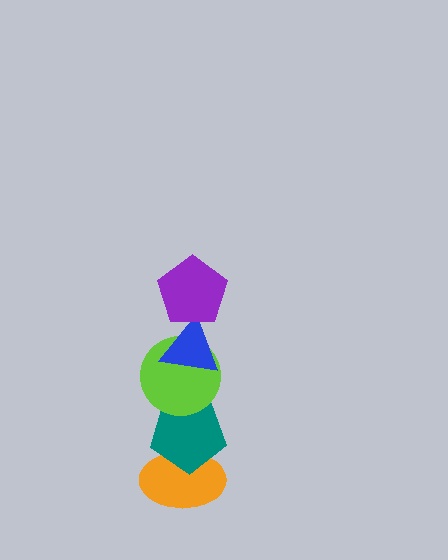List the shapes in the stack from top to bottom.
From top to bottom: the purple pentagon, the blue triangle, the lime circle, the teal pentagon, the orange ellipse.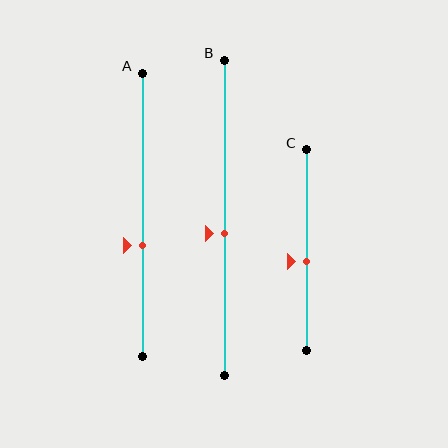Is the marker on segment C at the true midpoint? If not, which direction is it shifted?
No, the marker on segment C is shifted downward by about 6% of the segment length.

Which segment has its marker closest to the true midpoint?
Segment B has its marker closest to the true midpoint.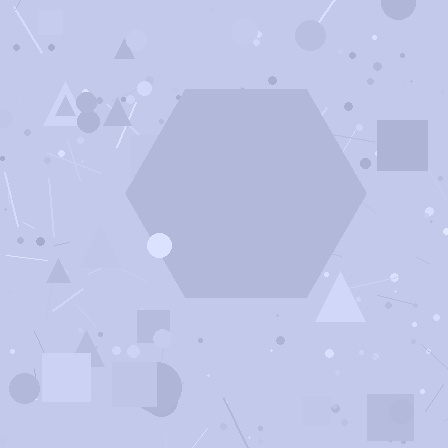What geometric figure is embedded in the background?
A hexagon is embedded in the background.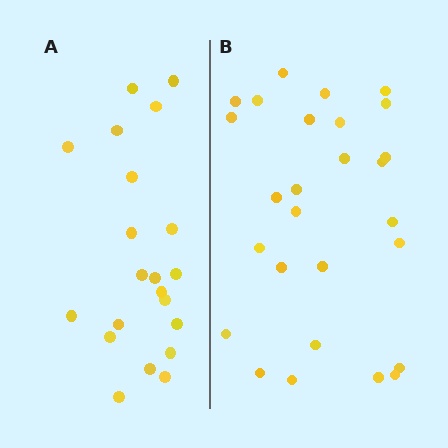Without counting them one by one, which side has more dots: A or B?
Region B (the right region) has more dots.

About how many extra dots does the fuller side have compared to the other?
Region B has about 6 more dots than region A.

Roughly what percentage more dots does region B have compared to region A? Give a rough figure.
About 30% more.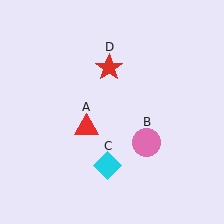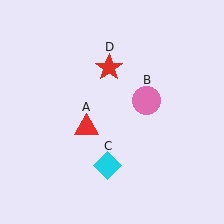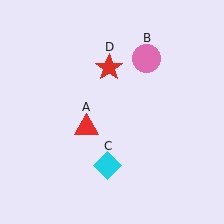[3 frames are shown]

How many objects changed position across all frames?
1 object changed position: pink circle (object B).